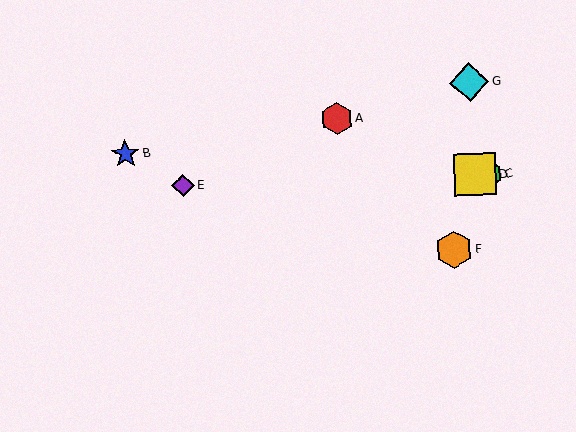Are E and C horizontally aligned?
Yes, both are at y≈186.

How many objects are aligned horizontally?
3 objects (C, D, E) are aligned horizontally.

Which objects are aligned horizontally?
Objects C, D, E are aligned horizontally.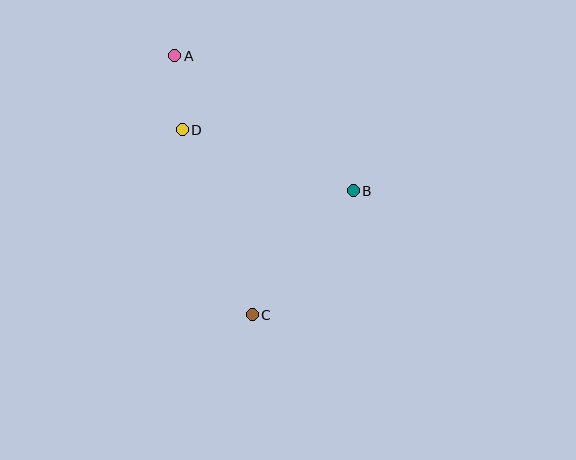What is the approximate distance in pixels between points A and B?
The distance between A and B is approximately 224 pixels.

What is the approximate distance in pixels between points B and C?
The distance between B and C is approximately 160 pixels.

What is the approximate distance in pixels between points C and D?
The distance between C and D is approximately 198 pixels.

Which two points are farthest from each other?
Points A and C are farthest from each other.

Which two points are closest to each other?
Points A and D are closest to each other.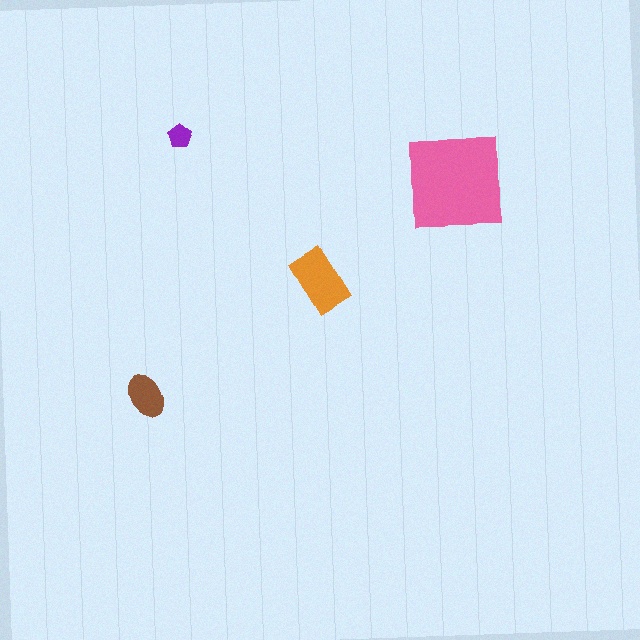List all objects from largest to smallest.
The pink square, the orange rectangle, the brown ellipse, the purple pentagon.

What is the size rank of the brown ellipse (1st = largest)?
3rd.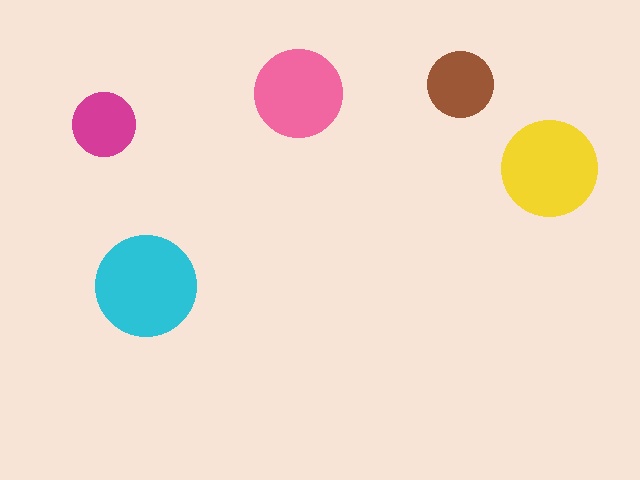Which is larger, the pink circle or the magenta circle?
The pink one.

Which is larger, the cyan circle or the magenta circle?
The cyan one.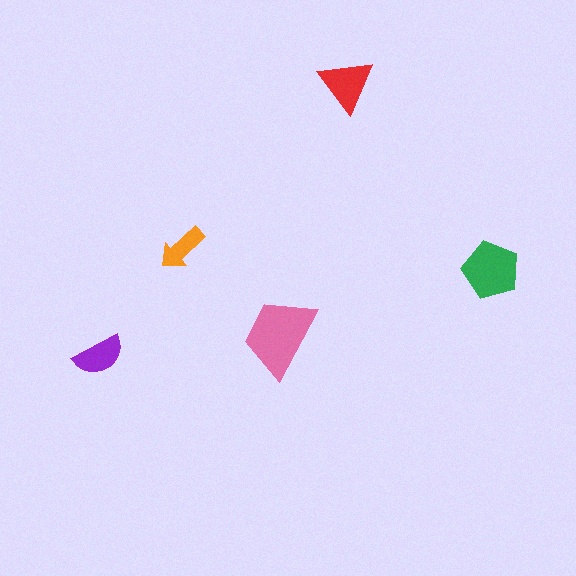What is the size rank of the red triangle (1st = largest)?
3rd.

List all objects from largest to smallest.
The pink trapezoid, the green pentagon, the red triangle, the purple semicircle, the orange arrow.